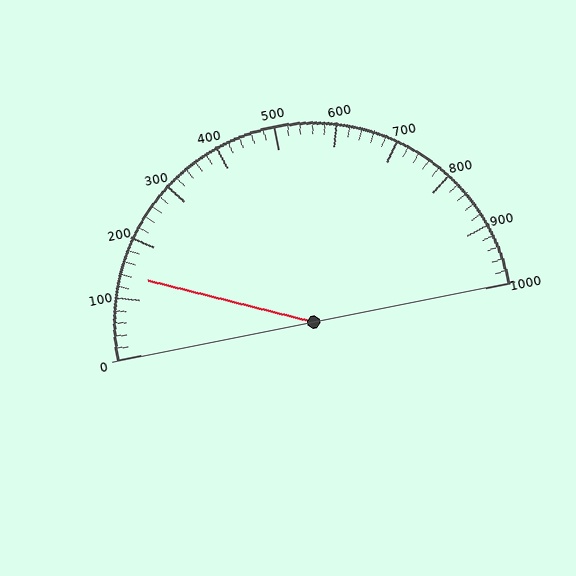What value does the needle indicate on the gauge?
The needle indicates approximately 140.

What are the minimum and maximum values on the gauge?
The gauge ranges from 0 to 1000.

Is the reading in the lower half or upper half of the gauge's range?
The reading is in the lower half of the range (0 to 1000).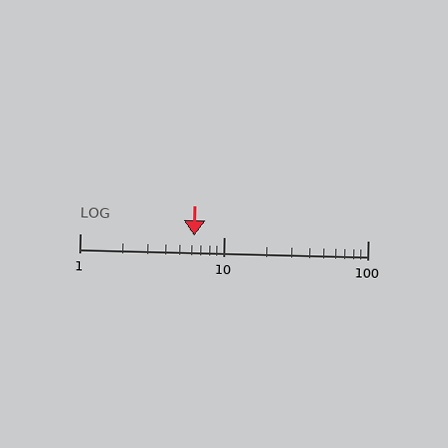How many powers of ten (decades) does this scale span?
The scale spans 2 decades, from 1 to 100.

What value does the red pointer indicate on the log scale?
The pointer indicates approximately 6.2.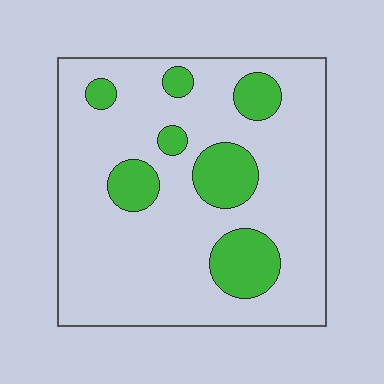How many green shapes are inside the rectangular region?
7.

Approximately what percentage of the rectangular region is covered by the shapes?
Approximately 20%.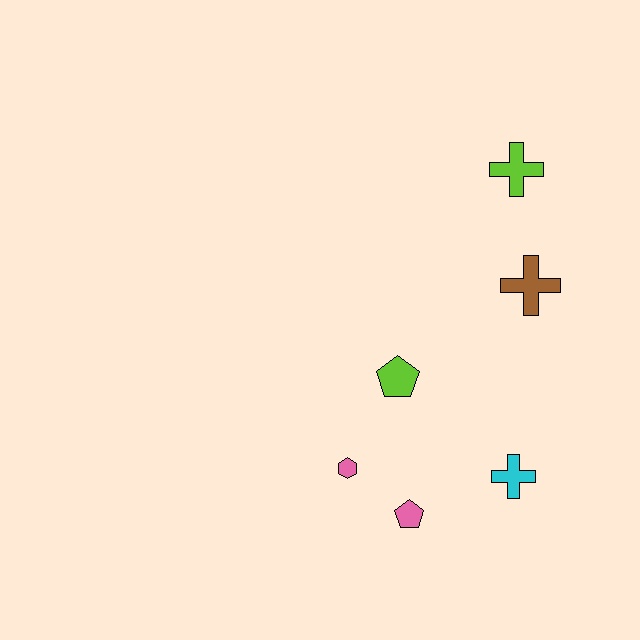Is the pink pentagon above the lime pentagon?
No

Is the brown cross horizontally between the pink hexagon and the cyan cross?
No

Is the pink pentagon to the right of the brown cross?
No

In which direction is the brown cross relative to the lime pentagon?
The brown cross is to the right of the lime pentagon.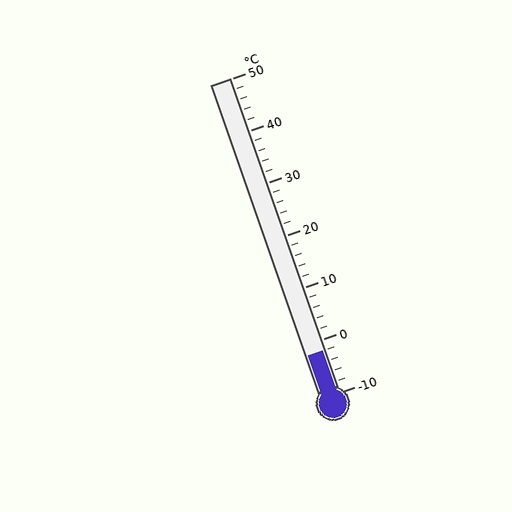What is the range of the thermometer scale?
The thermometer scale ranges from -10°C to 50°C.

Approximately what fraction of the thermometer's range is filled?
The thermometer is filled to approximately 15% of its range.